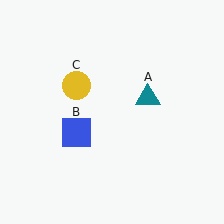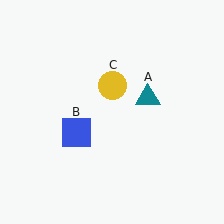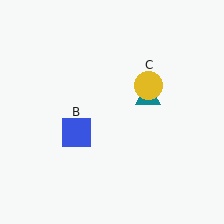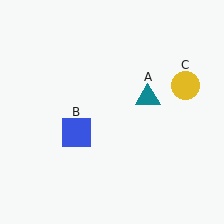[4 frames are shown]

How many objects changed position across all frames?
1 object changed position: yellow circle (object C).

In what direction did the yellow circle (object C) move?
The yellow circle (object C) moved right.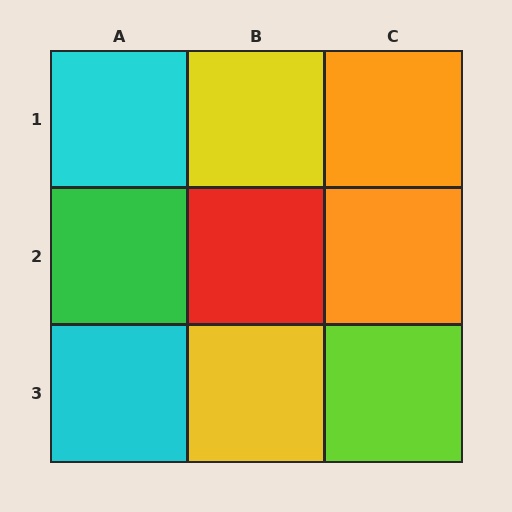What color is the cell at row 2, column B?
Red.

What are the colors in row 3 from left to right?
Cyan, yellow, lime.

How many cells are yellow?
2 cells are yellow.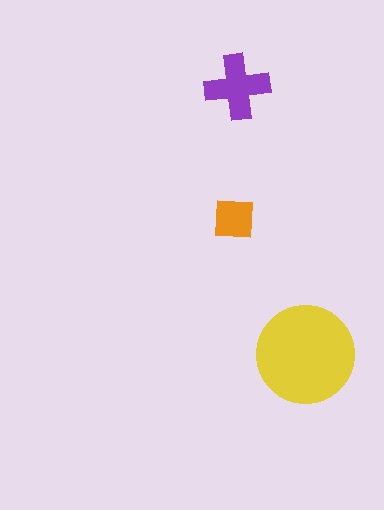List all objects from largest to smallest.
The yellow circle, the purple cross, the orange square.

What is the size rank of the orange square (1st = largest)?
3rd.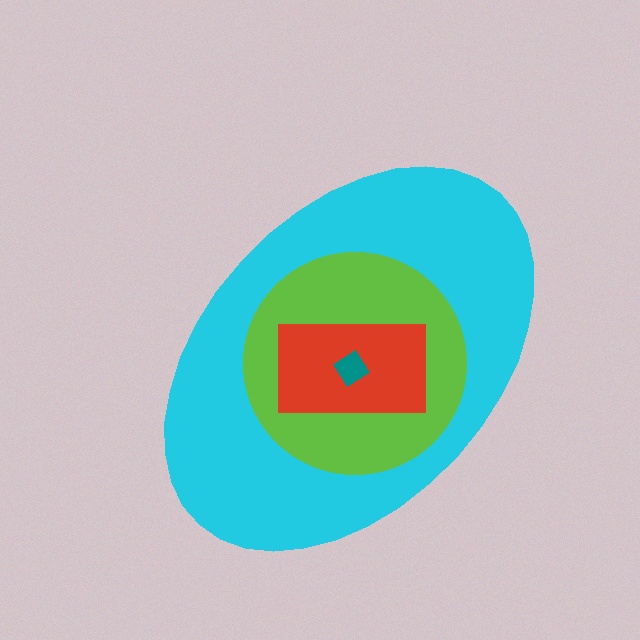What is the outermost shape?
The cyan ellipse.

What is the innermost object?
The teal diamond.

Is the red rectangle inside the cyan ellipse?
Yes.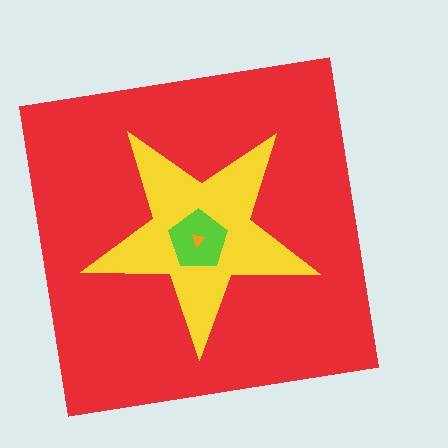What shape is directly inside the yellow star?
The lime pentagon.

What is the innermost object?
The orange triangle.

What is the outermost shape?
The red square.